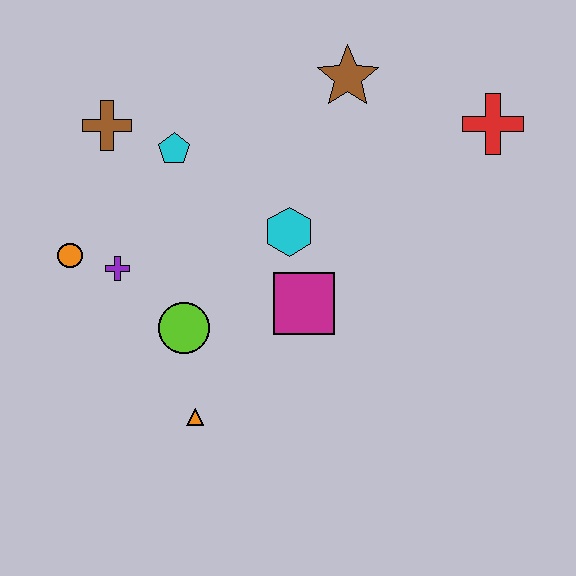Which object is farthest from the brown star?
The orange triangle is farthest from the brown star.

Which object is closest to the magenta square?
The cyan hexagon is closest to the magenta square.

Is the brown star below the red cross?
No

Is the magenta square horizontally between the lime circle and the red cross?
Yes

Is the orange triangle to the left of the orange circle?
No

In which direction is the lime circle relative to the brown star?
The lime circle is below the brown star.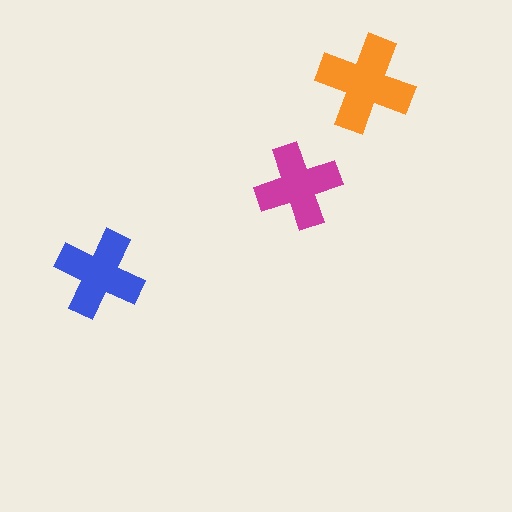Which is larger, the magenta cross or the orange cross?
The orange one.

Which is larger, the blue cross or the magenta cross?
The blue one.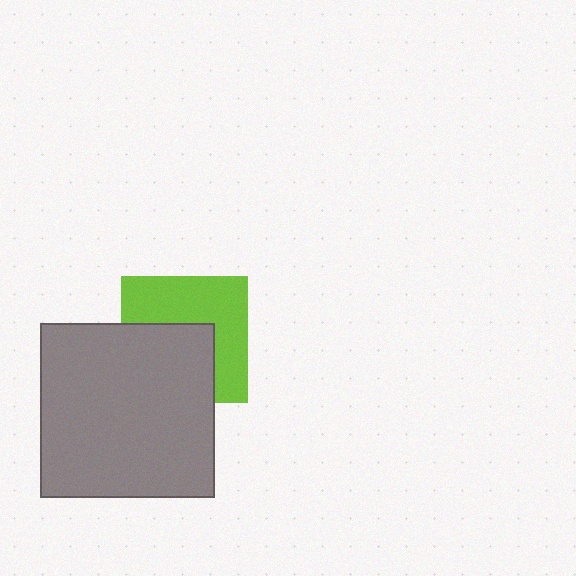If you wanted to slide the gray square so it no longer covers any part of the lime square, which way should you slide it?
Slide it toward the lower-left — that is the most direct way to separate the two shapes.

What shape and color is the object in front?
The object in front is a gray square.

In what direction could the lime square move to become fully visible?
The lime square could move toward the upper-right. That would shift it out from behind the gray square entirely.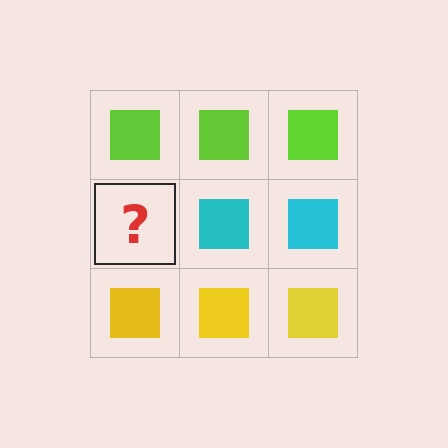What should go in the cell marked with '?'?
The missing cell should contain a cyan square.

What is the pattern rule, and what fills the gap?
The rule is that each row has a consistent color. The gap should be filled with a cyan square.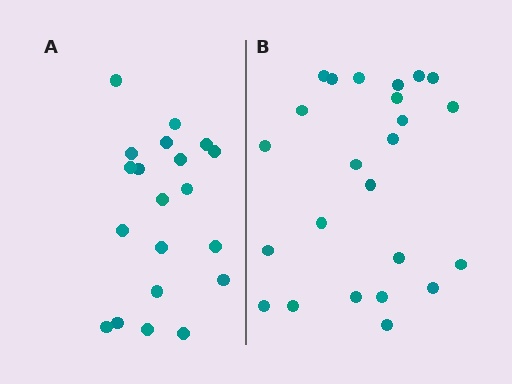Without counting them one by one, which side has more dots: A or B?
Region B (the right region) has more dots.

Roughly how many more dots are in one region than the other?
Region B has about 4 more dots than region A.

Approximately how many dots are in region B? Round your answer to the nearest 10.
About 20 dots. (The exact count is 24, which rounds to 20.)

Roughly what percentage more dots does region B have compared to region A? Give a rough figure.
About 20% more.